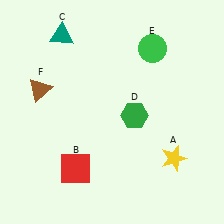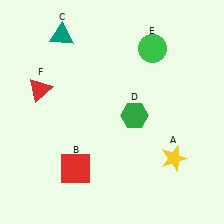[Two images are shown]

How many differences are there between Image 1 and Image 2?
There is 1 difference between the two images.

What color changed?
The triangle (F) changed from brown in Image 1 to red in Image 2.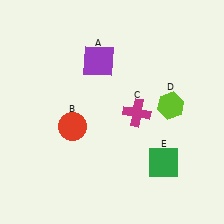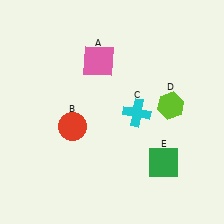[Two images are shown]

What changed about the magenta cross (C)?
In Image 1, C is magenta. In Image 2, it changed to cyan.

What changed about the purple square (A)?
In Image 1, A is purple. In Image 2, it changed to pink.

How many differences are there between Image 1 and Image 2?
There are 2 differences between the two images.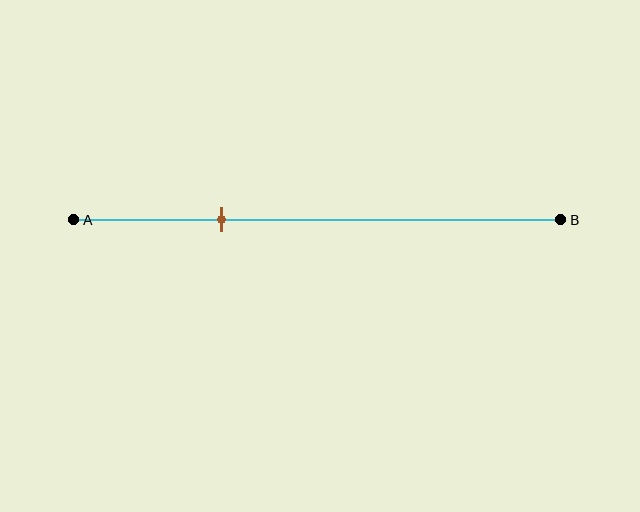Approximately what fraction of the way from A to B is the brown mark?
The brown mark is approximately 30% of the way from A to B.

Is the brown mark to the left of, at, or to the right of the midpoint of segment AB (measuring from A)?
The brown mark is to the left of the midpoint of segment AB.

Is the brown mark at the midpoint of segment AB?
No, the mark is at about 30% from A, not at the 50% midpoint.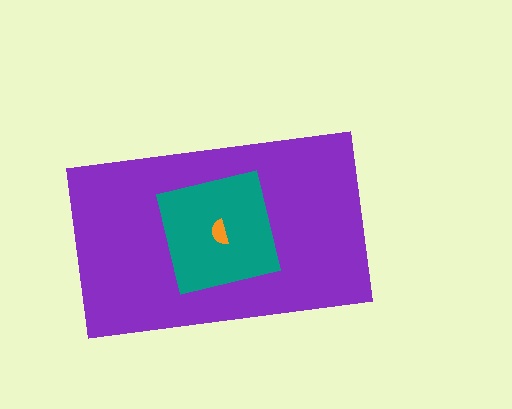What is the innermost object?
The orange semicircle.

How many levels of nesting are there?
3.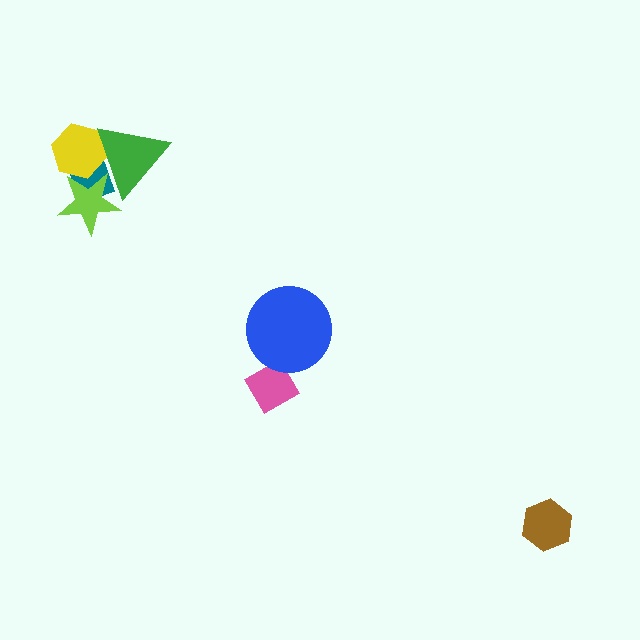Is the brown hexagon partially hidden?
No, no other shape covers it.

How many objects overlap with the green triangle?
3 objects overlap with the green triangle.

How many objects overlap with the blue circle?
1 object overlaps with the blue circle.